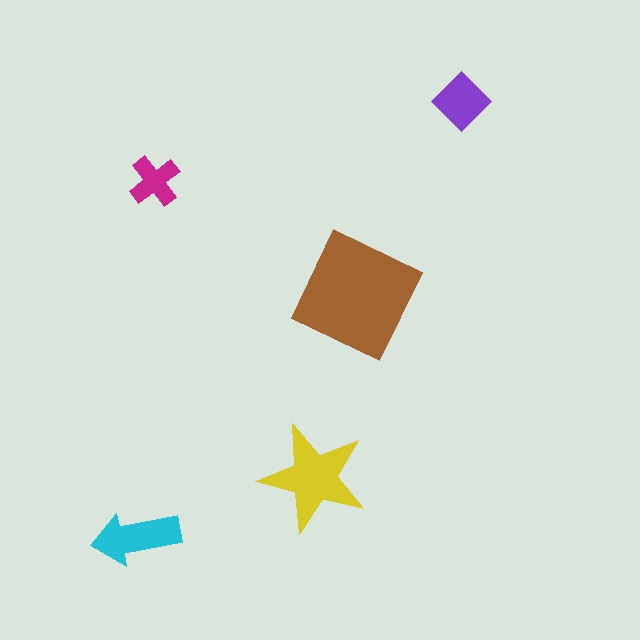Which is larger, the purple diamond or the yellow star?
The yellow star.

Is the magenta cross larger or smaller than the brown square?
Smaller.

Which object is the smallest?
The magenta cross.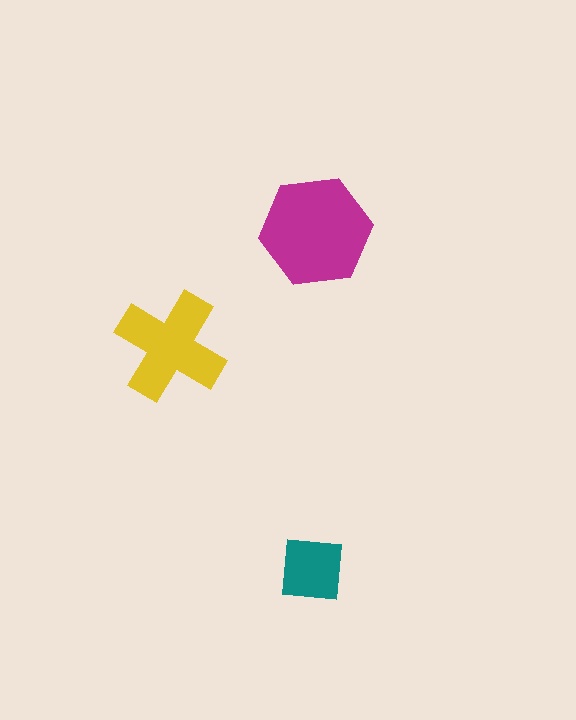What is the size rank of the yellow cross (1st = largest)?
2nd.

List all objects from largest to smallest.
The magenta hexagon, the yellow cross, the teal square.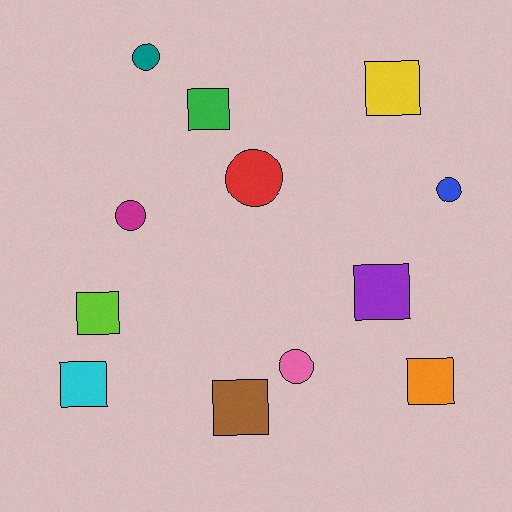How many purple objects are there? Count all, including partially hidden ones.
There is 1 purple object.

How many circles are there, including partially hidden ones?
There are 5 circles.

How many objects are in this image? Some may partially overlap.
There are 12 objects.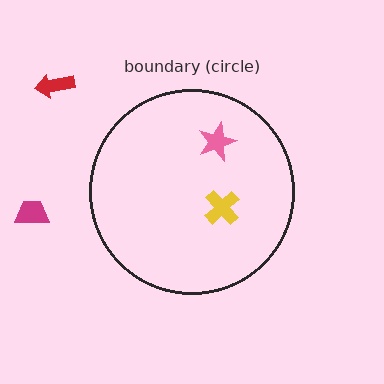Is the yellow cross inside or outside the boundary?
Inside.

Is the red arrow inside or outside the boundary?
Outside.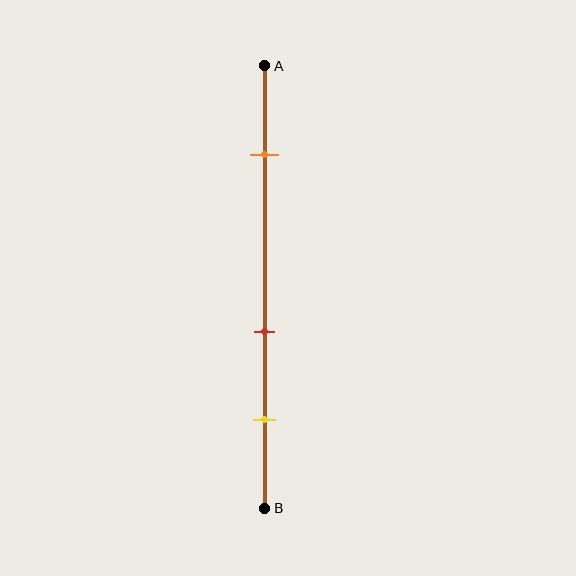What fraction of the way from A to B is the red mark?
The red mark is approximately 60% (0.6) of the way from A to B.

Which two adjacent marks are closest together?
The red and yellow marks are the closest adjacent pair.